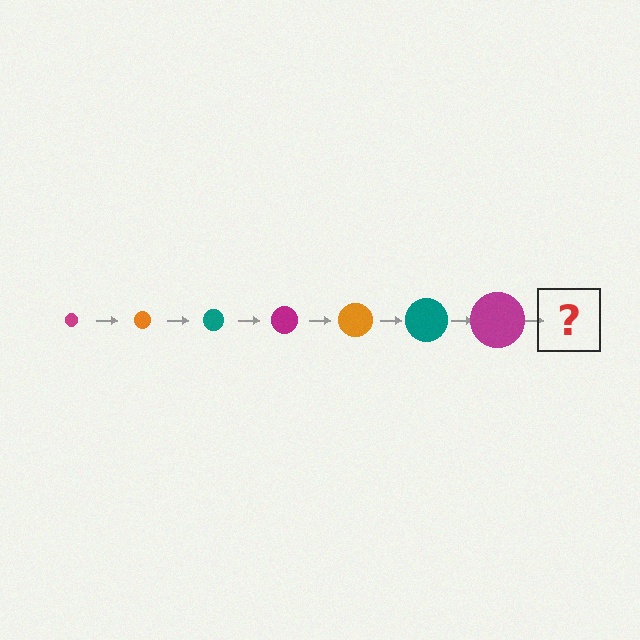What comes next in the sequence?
The next element should be an orange circle, larger than the previous one.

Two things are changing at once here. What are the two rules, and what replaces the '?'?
The two rules are that the circle grows larger each step and the color cycles through magenta, orange, and teal. The '?' should be an orange circle, larger than the previous one.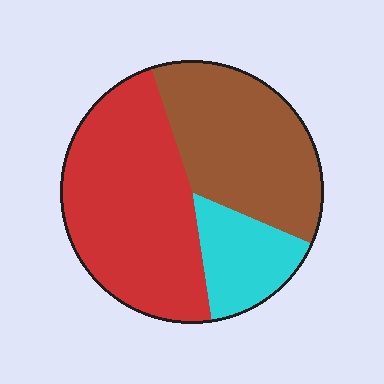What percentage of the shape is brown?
Brown takes up about three eighths (3/8) of the shape.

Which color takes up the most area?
Red, at roughly 45%.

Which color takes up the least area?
Cyan, at roughly 15%.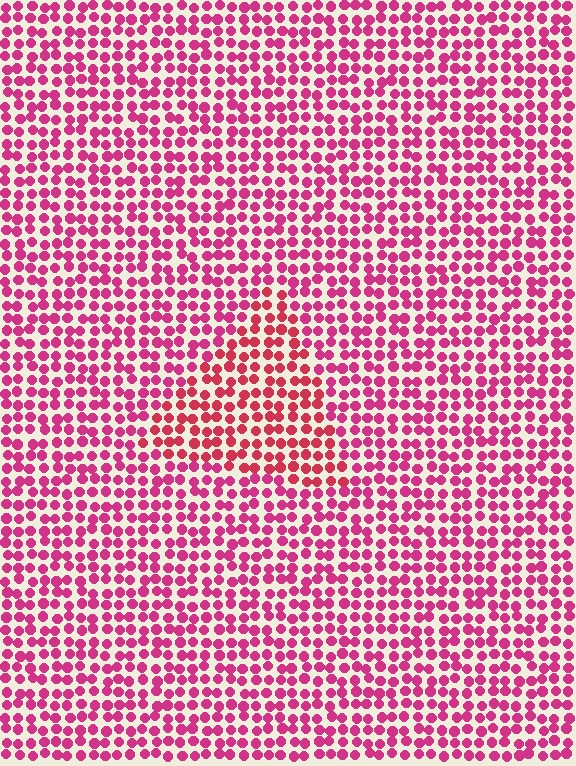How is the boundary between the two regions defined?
The boundary is defined purely by a slight shift in hue (about 20 degrees). Spacing, size, and orientation are identical on both sides.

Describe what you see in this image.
The image is filled with small magenta elements in a uniform arrangement. A triangle-shaped region is visible where the elements are tinted to a slightly different hue, forming a subtle color boundary.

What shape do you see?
I see a triangle.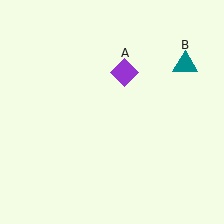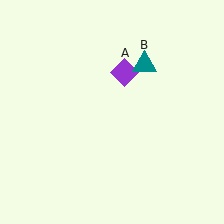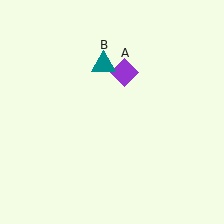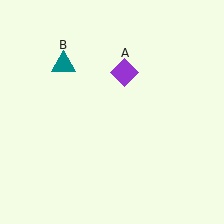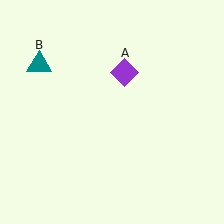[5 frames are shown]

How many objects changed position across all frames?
1 object changed position: teal triangle (object B).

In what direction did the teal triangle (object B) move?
The teal triangle (object B) moved left.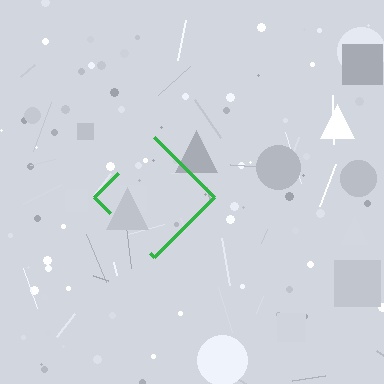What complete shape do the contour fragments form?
The contour fragments form a diamond.